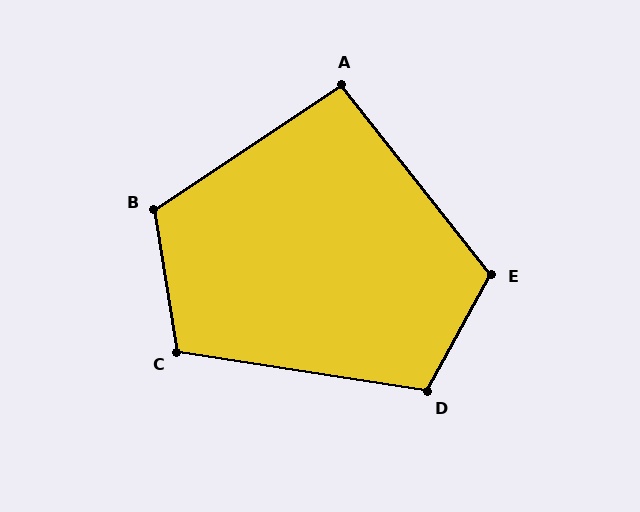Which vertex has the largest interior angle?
B, at approximately 114 degrees.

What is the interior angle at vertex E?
Approximately 113 degrees (obtuse).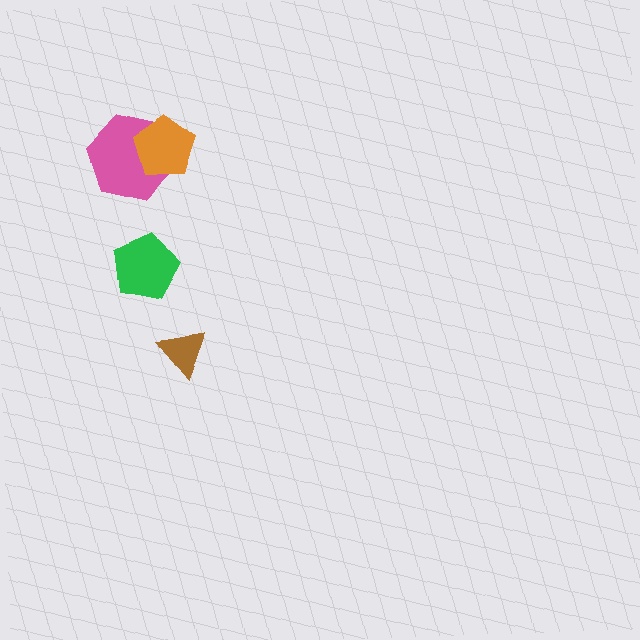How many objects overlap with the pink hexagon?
1 object overlaps with the pink hexagon.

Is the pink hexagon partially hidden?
Yes, it is partially covered by another shape.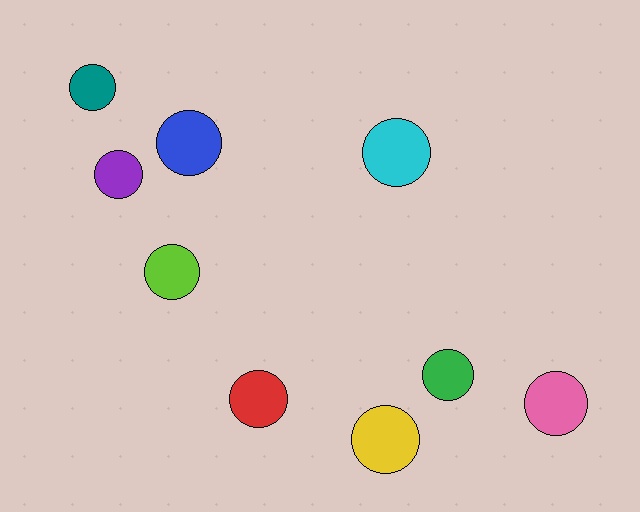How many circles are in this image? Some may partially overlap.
There are 9 circles.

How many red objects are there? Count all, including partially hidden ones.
There is 1 red object.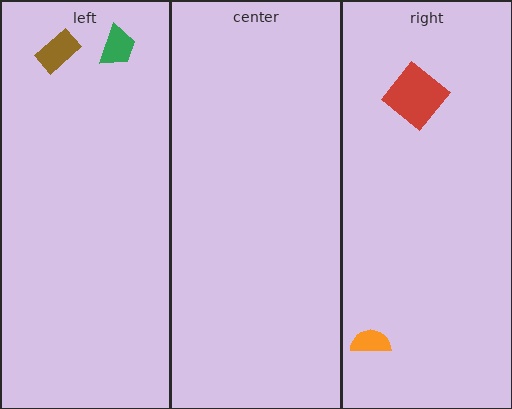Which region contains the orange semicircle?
The right region.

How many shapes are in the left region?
2.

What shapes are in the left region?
The brown rectangle, the green trapezoid.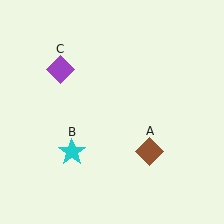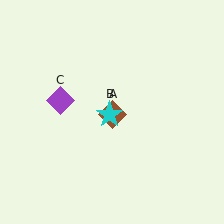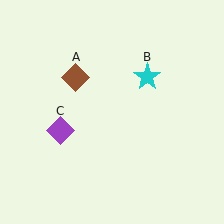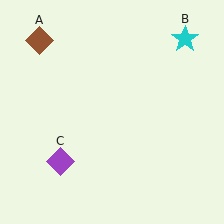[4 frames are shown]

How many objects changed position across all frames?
3 objects changed position: brown diamond (object A), cyan star (object B), purple diamond (object C).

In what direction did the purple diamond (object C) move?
The purple diamond (object C) moved down.